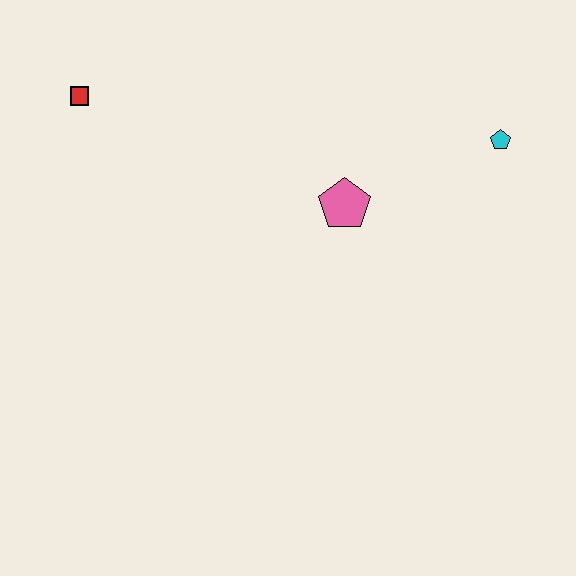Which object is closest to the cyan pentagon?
The pink pentagon is closest to the cyan pentagon.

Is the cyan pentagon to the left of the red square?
No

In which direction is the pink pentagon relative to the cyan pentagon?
The pink pentagon is to the left of the cyan pentagon.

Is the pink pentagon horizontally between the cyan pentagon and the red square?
Yes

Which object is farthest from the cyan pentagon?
The red square is farthest from the cyan pentagon.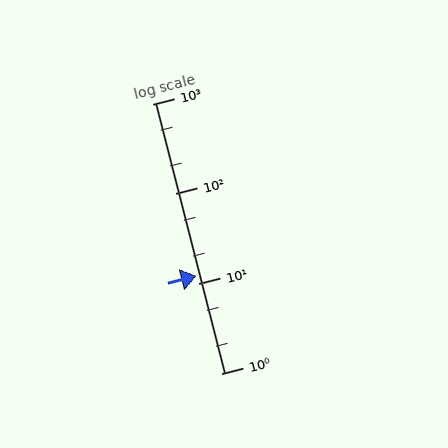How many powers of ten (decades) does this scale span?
The scale spans 3 decades, from 1 to 1000.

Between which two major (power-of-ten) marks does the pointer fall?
The pointer is between 10 and 100.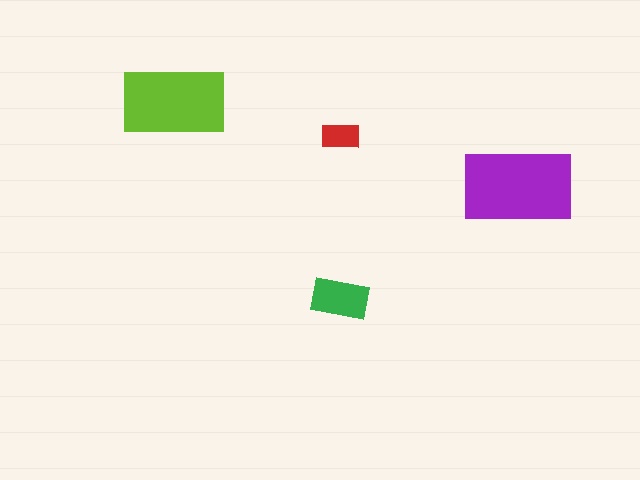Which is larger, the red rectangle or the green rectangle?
The green one.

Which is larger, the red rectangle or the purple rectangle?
The purple one.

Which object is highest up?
The lime rectangle is topmost.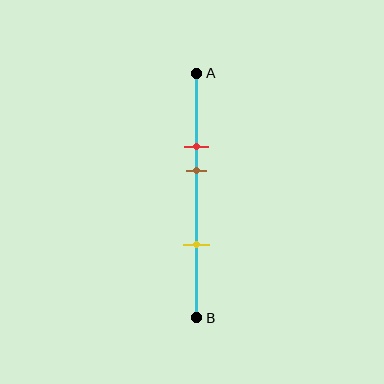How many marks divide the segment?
There are 3 marks dividing the segment.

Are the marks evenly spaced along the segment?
No, the marks are not evenly spaced.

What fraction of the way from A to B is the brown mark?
The brown mark is approximately 40% (0.4) of the way from A to B.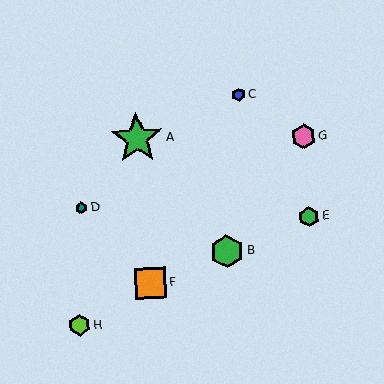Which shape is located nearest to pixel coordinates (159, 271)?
The orange square (labeled F) at (150, 283) is nearest to that location.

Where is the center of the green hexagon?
The center of the green hexagon is at (227, 251).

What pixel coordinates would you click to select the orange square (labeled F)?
Click at (150, 283) to select the orange square F.